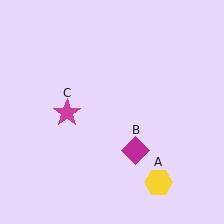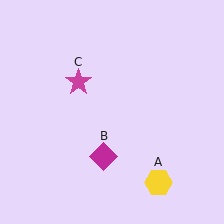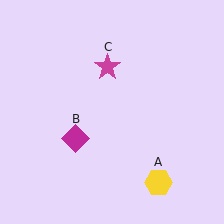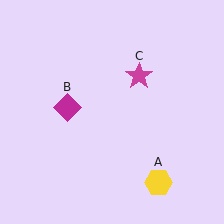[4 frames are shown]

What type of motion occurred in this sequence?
The magenta diamond (object B), magenta star (object C) rotated clockwise around the center of the scene.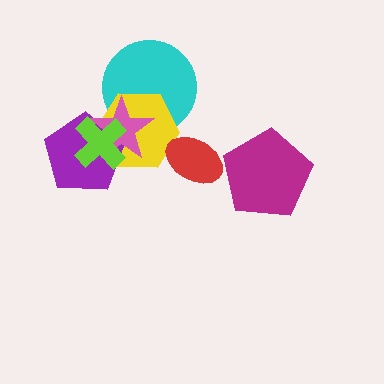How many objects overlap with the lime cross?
3 objects overlap with the lime cross.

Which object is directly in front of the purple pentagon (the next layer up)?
The pink star is directly in front of the purple pentagon.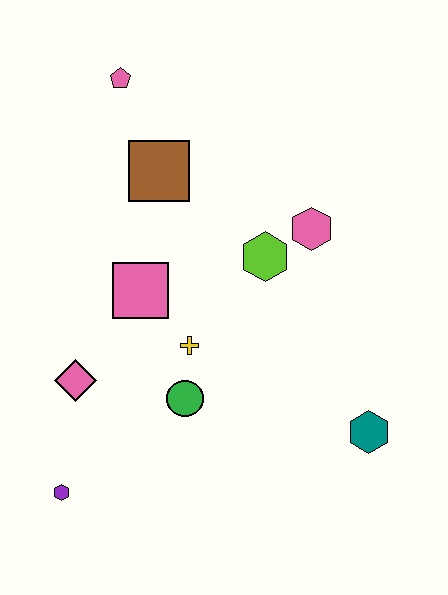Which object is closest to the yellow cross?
The green circle is closest to the yellow cross.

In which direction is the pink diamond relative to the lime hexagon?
The pink diamond is to the left of the lime hexagon.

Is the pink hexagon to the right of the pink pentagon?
Yes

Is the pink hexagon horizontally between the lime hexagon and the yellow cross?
No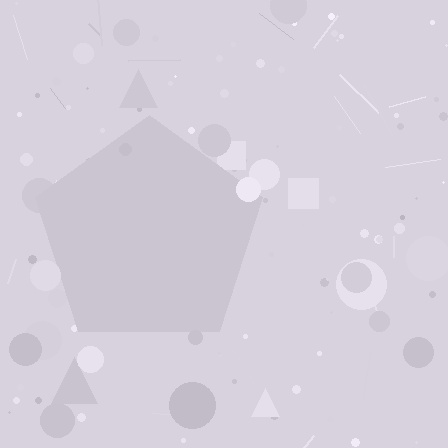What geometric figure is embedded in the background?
A pentagon is embedded in the background.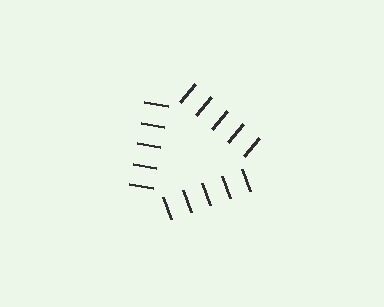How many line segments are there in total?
15 — 5 along each of the 3 edges.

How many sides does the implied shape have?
3 sides — the line-ends trace a triangle.